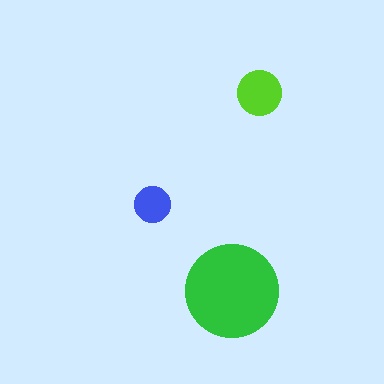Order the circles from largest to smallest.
the green one, the lime one, the blue one.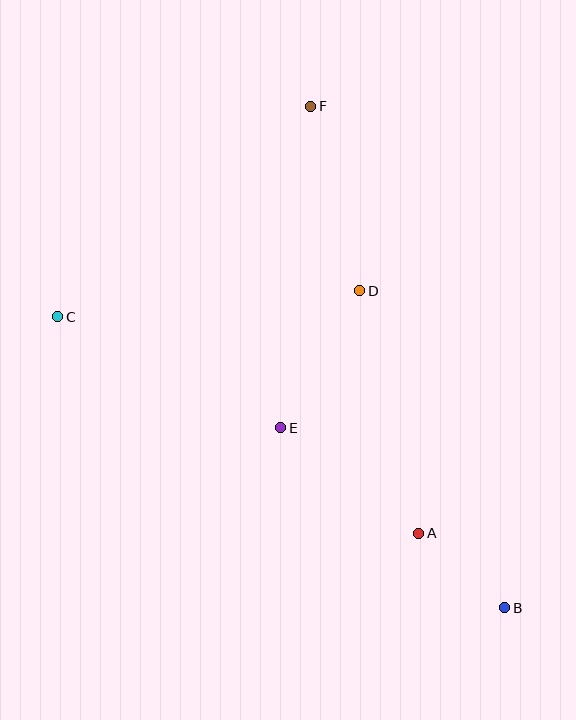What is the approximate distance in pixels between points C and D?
The distance between C and D is approximately 303 pixels.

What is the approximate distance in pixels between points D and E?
The distance between D and E is approximately 158 pixels.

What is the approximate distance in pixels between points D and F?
The distance between D and F is approximately 191 pixels.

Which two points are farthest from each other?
Points B and F are farthest from each other.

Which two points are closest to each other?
Points A and B are closest to each other.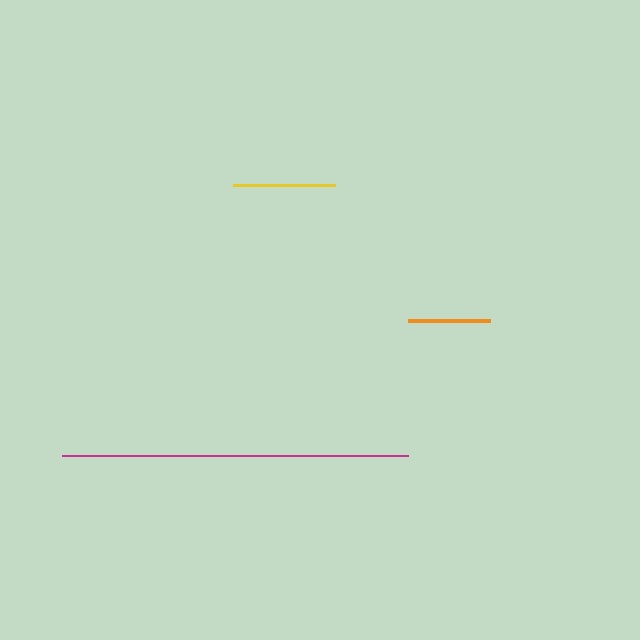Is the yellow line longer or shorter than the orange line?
The yellow line is longer than the orange line.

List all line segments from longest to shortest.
From longest to shortest: magenta, yellow, orange.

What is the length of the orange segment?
The orange segment is approximately 81 pixels long.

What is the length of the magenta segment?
The magenta segment is approximately 346 pixels long.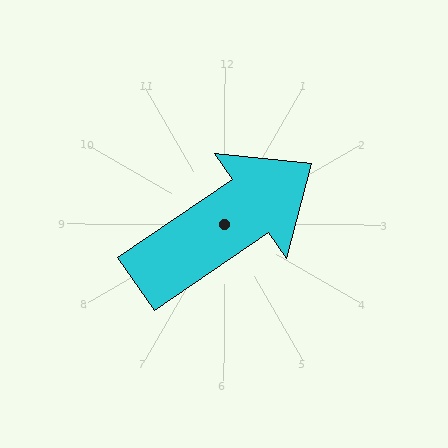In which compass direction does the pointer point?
Northeast.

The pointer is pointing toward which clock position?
Roughly 2 o'clock.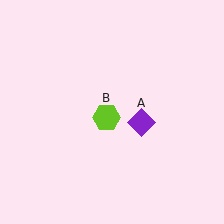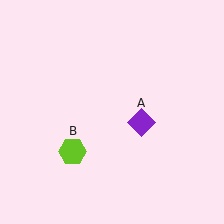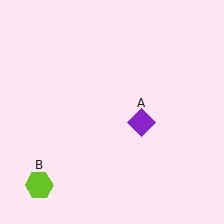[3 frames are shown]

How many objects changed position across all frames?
1 object changed position: lime hexagon (object B).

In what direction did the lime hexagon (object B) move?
The lime hexagon (object B) moved down and to the left.